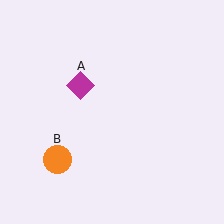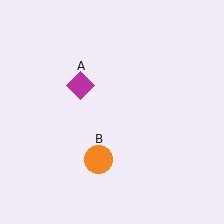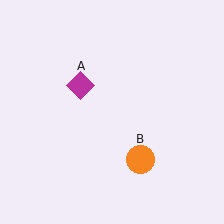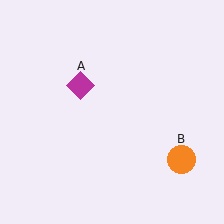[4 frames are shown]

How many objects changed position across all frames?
1 object changed position: orange circle (object B).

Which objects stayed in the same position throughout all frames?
Magenta diamond (object A) remained stationary.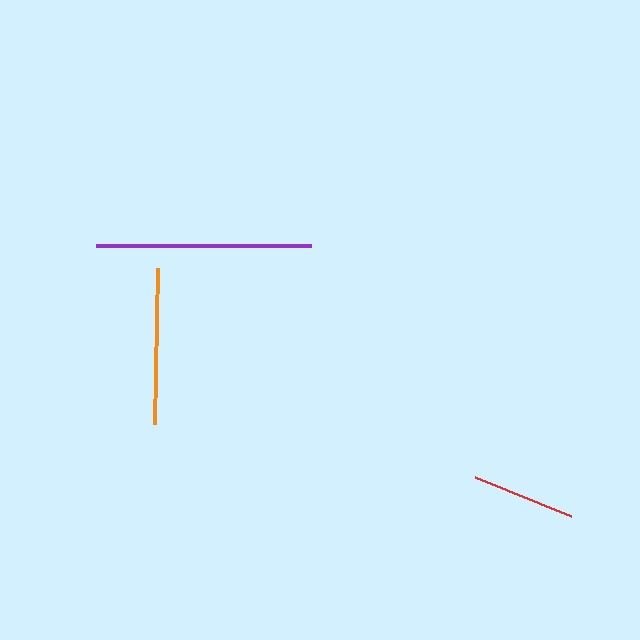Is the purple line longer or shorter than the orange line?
The purple line is longer than the orange line.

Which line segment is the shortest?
The red line is the shortest at approximately 104 pixels.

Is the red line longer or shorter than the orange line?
The orange line is longer than the red line.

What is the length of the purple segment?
The purple segment is approximately 215 pixels long.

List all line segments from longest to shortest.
From longest to shortest: purple, orange, red.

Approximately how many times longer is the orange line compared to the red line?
The orange line is approximately 1.5 times the length of the red line.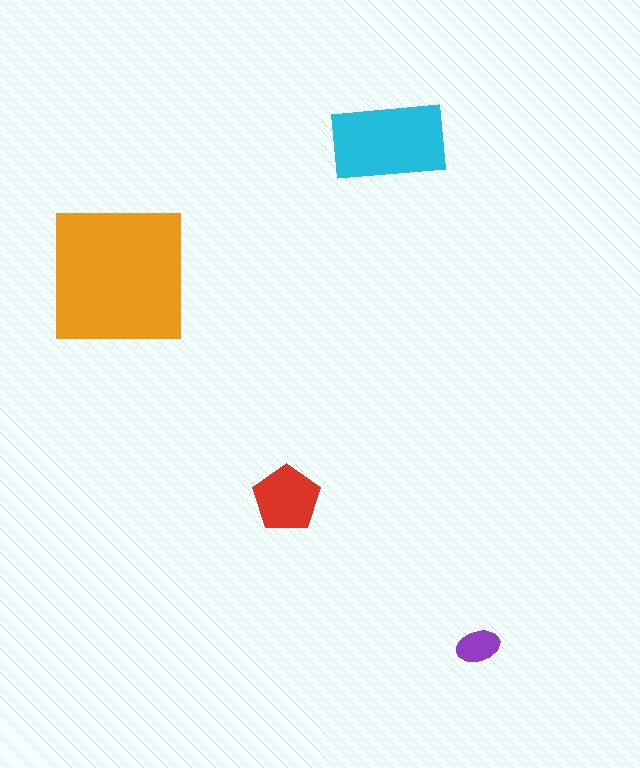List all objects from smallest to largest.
The purple ellipse, the red pentagon, the cyan rectangle, the orange square.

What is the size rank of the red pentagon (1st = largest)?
3rd.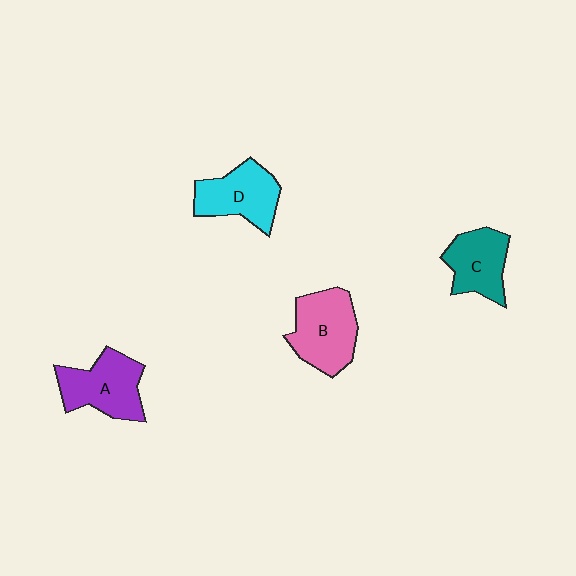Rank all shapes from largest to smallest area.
From largest to smallest: B (pink), A (purple), D (cyan), C (teal).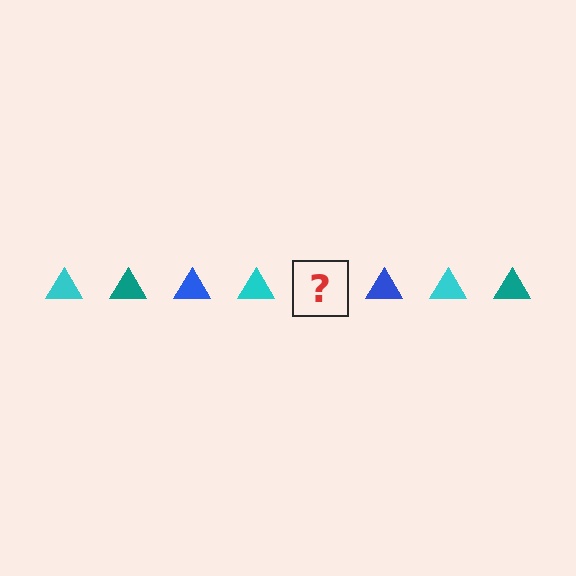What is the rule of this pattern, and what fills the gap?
The rule is that the pattern cycles through cyan, teal, blue triangles. The gap should be filled with a teal triangle.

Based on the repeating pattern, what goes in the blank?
The blank should be a teal triangle.